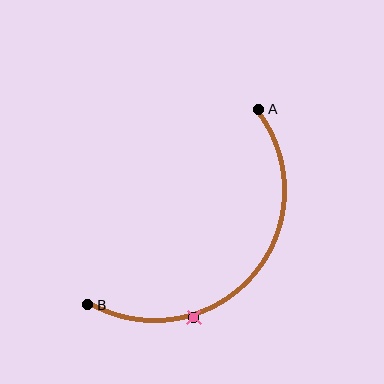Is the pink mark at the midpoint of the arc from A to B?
No. The pink mark lies on the arc but is closer to endpoint B. The arc midpoint would be at the point on the curve equidistant along the arc from both A and B.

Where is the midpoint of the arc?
The arc midpoint is the point on the curve farthest from the straight line joining A and B. It sits below and to the right of that line.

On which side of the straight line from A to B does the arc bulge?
The arc bulges below and to the right of the straight line connecting A and B.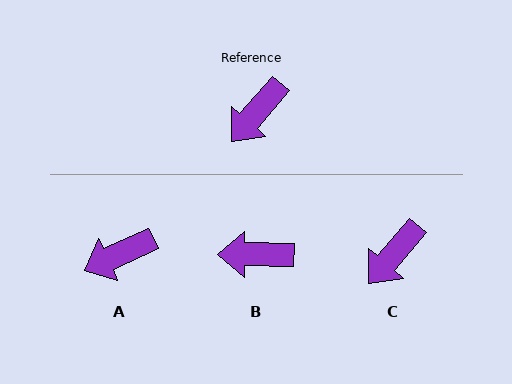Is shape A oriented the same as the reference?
No, it is off by about 25 degrees.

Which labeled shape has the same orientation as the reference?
C.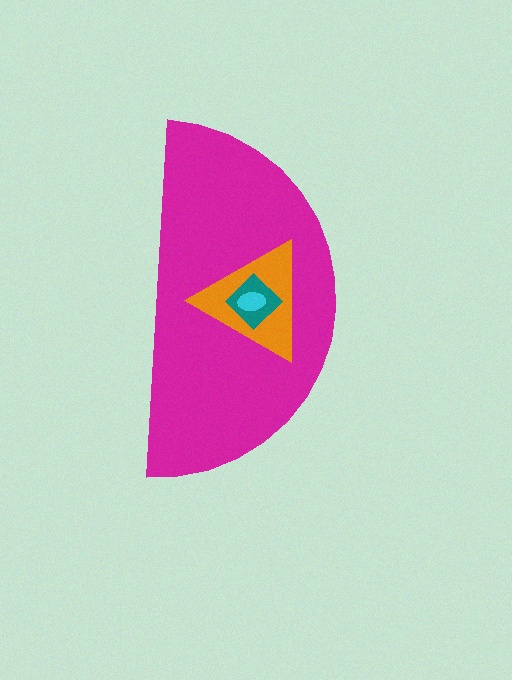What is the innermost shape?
The cyan ellipse.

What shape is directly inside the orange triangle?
The teal diamond.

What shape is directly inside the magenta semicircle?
The orange triangle.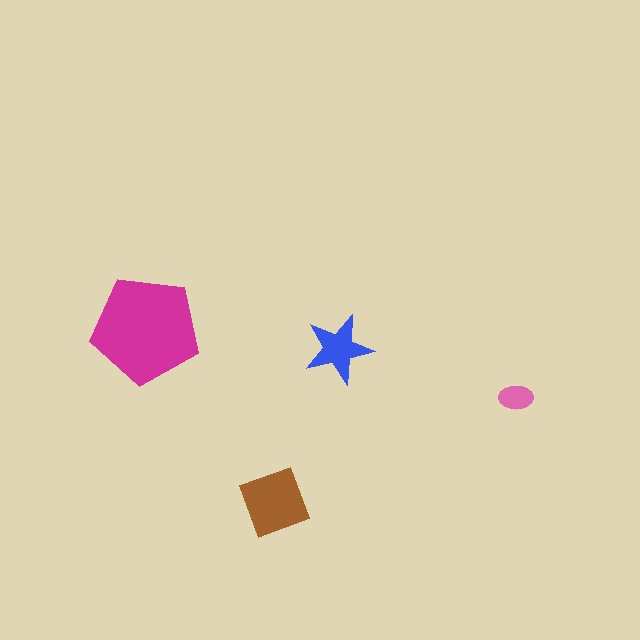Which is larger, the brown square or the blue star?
The brown square.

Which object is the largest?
The magenta pentagon.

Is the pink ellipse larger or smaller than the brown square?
Smaller.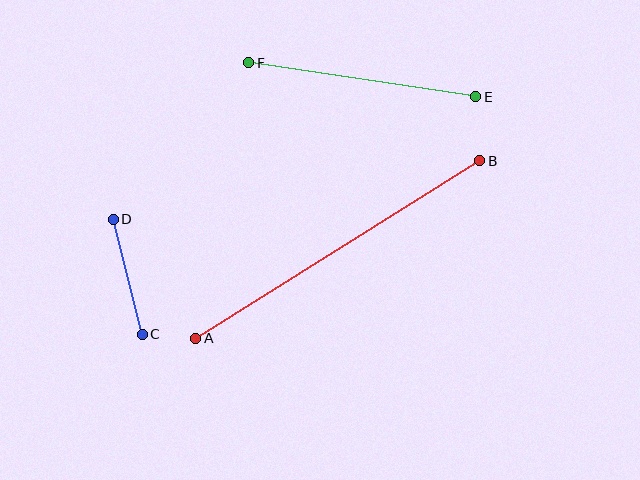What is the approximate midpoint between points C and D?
The midpoint is at approximately (128, 277) pixels.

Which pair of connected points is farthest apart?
Points A and B are farthest apart.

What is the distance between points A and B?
The distance is approximately 335 pixels.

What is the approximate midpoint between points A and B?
The midpoint is at approximately (338, 250) pixels.